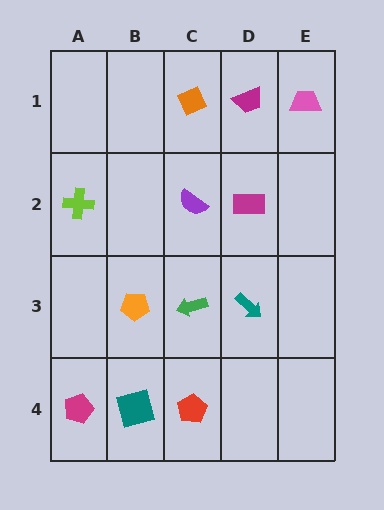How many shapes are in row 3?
3 shapes.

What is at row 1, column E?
A pink trapezoid.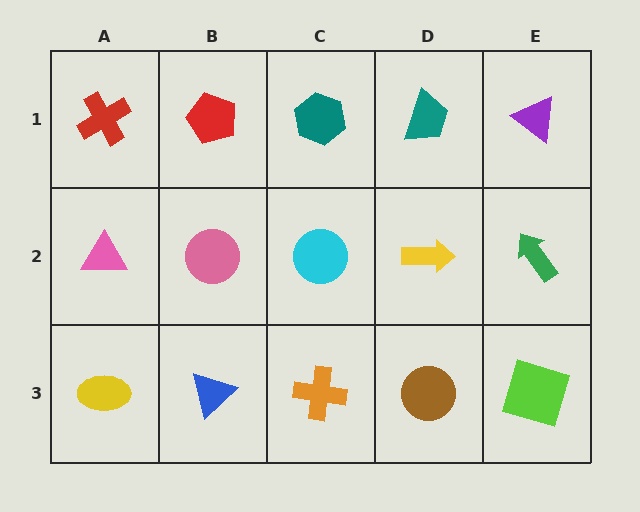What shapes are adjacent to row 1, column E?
A green arrow (row 2, column E), a teal trapezoid (row 1, column D).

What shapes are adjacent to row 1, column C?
A cyan circle (row 2, column C), a red pentagon (row 1, column B), a teal trapezoid (row 1, column D).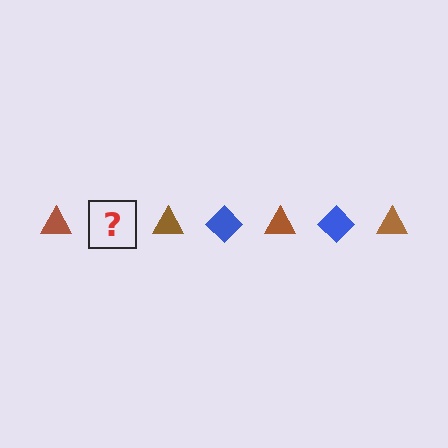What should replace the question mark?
The question mark should be replaced with a blue diamond.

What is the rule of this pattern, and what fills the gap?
The rule is that the pattern alternates between brown triangle and blue diamond. The gap should be filled with a blue diamond.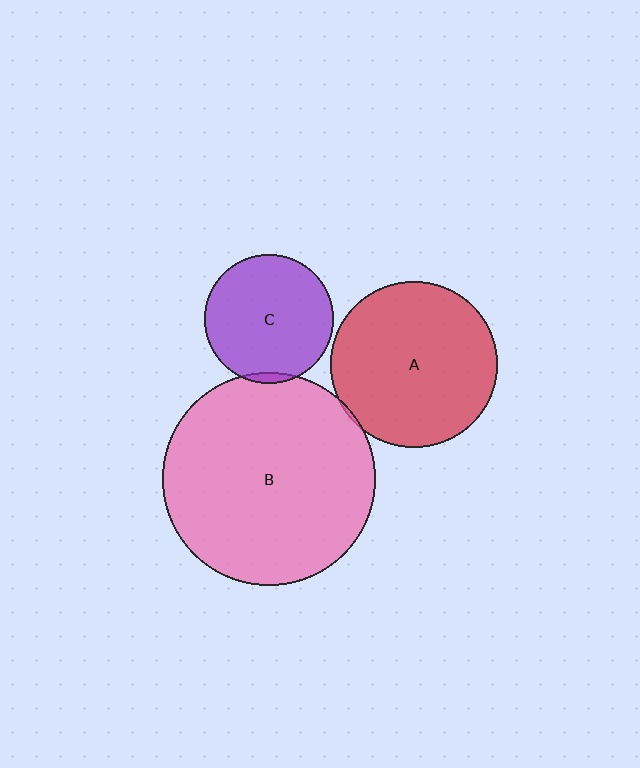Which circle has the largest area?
Circle B (pink).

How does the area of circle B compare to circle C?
Approximately 2.7 times.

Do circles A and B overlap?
Yes.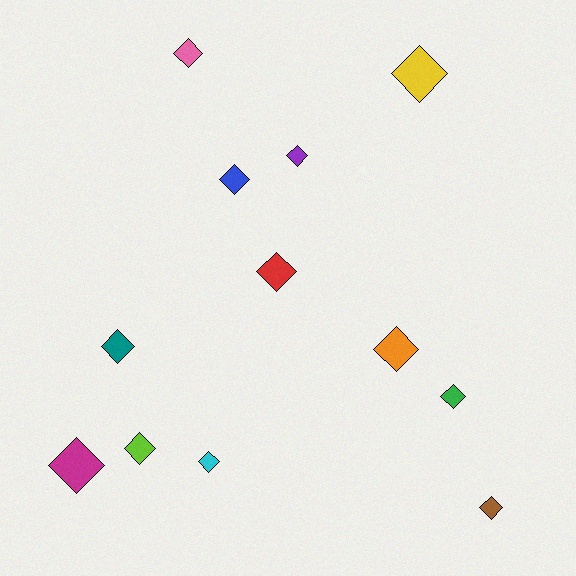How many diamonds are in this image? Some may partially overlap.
There are 12 diamonds.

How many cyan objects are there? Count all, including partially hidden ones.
There is 1 cyan object.